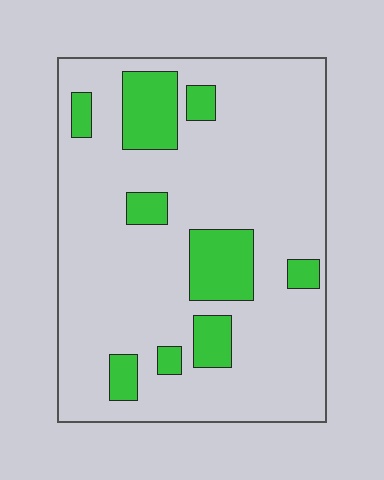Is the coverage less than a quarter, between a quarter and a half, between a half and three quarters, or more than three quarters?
Less than a quarter.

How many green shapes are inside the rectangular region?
9.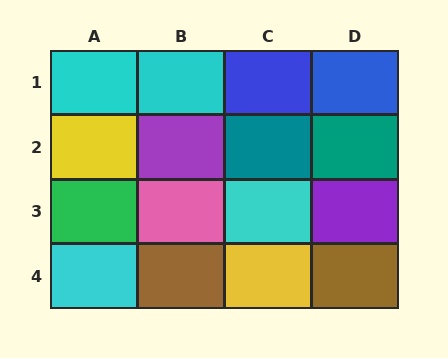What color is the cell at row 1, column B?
Cyan.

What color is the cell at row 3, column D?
Purple.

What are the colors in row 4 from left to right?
Cyan, brown, yellow, brown.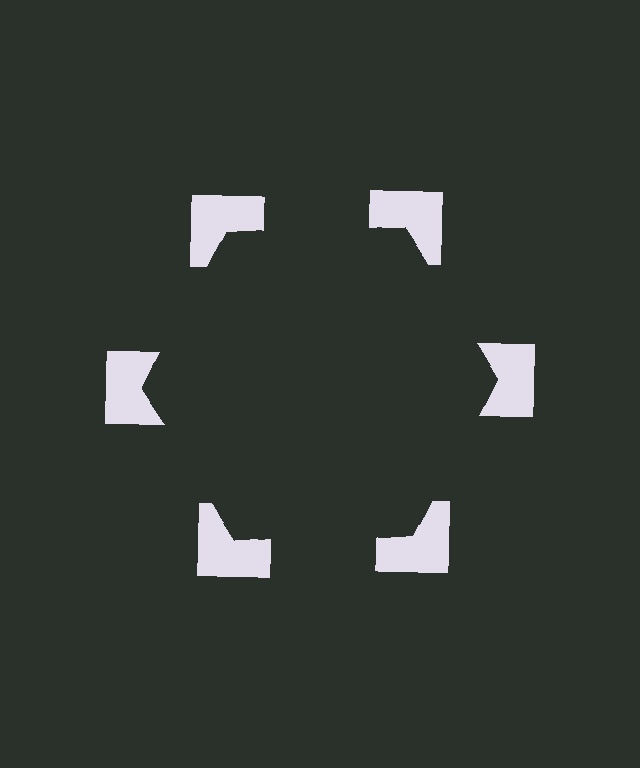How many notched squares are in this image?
There are 6 — one at each vertex of the illusory hexagon.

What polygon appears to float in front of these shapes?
An illusory hexagon — its edges are inferred from the aligned wedge cuts in the notched squares, not physically drawn.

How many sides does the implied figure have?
6 sides.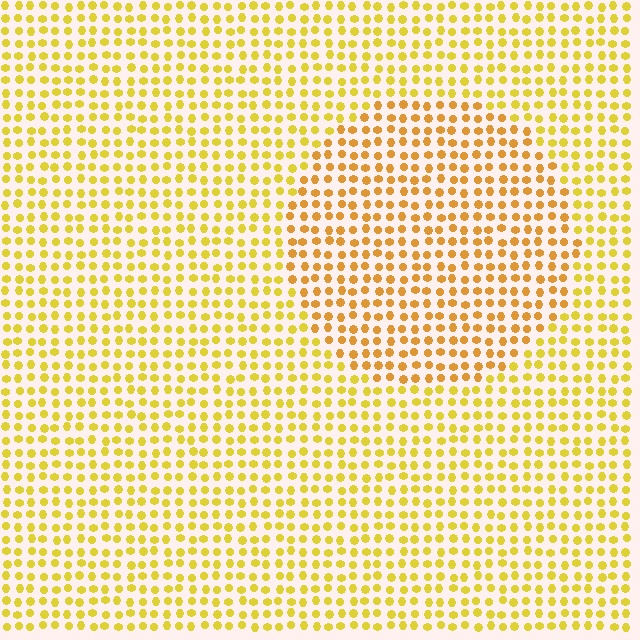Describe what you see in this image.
The image is filled with small yellow elements in a uniform arrangement. A circle-shaped region is visible where the elements are tinted to a slightly different hue, forming a subtle color boundary.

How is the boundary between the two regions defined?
The boundary is defined purely by a slight shift in hue (about 21 degrees). Spacing, size, and orientation are identical on both sides.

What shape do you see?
I see a circle.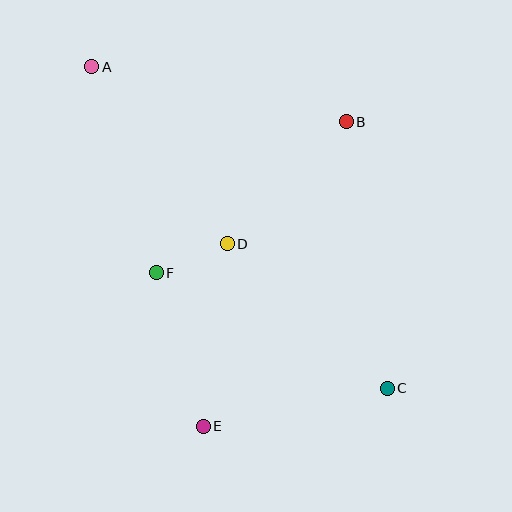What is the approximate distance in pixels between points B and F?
The distance between B and F is approximately 243 pixels.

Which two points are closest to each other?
Points D and F are closest to each other.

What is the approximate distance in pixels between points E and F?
The distance between E and F is approximately 161 pixels.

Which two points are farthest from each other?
Points A and C are farthest from each other.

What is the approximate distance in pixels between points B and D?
The distance between B and D is approximately 170 pixels.